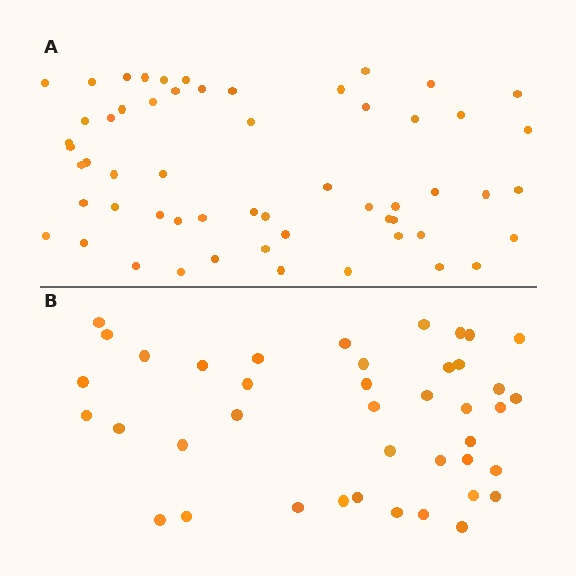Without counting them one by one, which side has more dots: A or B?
Region A (the top region) has more dots.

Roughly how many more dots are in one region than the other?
Region A has approximately 15 more dots than region B.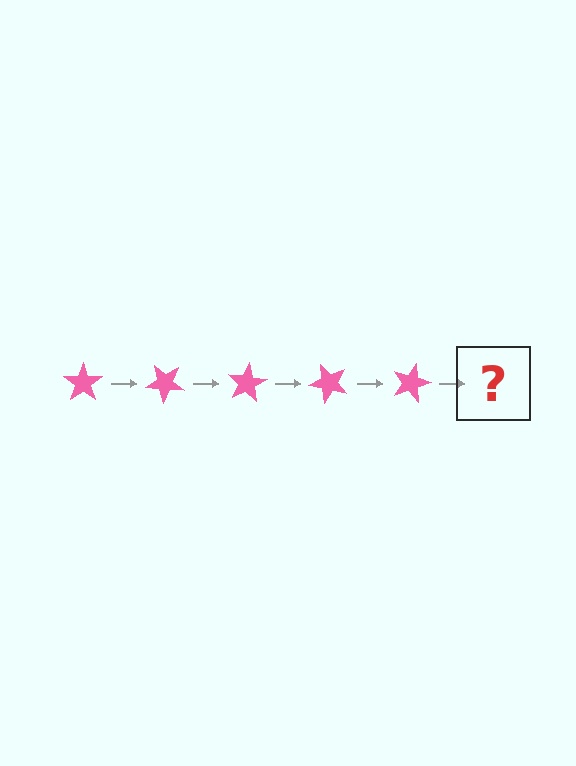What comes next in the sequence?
The next element should be a pink star rotated 200 degrees.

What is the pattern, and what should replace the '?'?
The pattern is that the star rotates 40 degrees each step. The '?' should be a pink star rotated 200 degrees.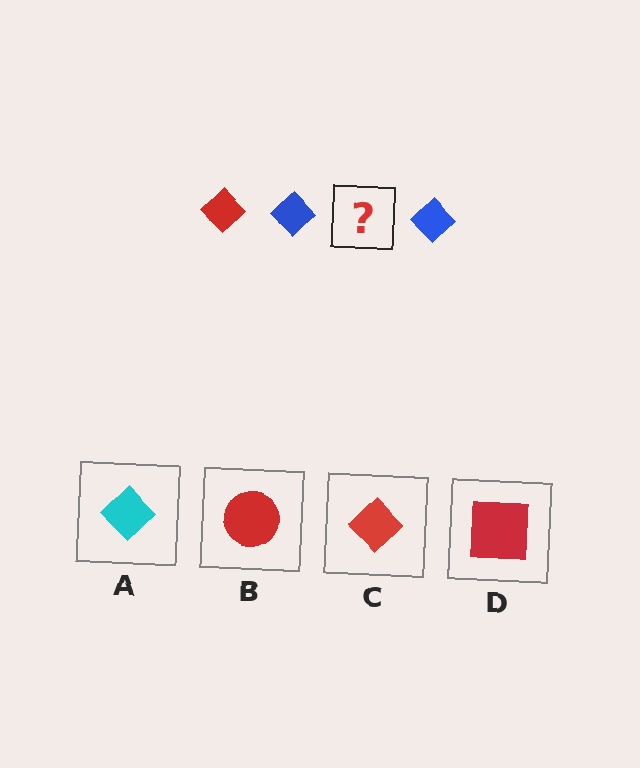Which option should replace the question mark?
Option C.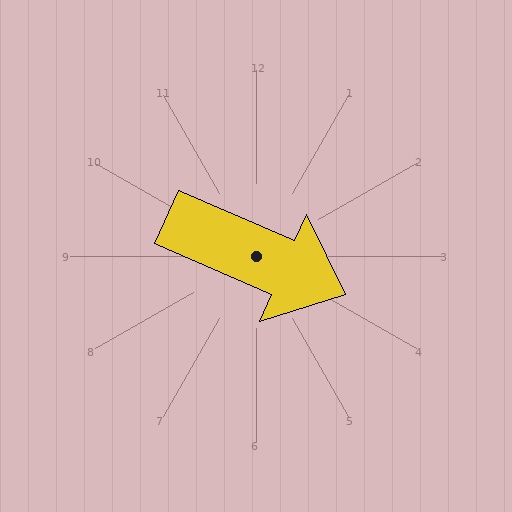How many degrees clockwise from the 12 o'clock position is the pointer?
Approximately 114 degrees.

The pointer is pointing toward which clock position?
Roughly 4 o'clock.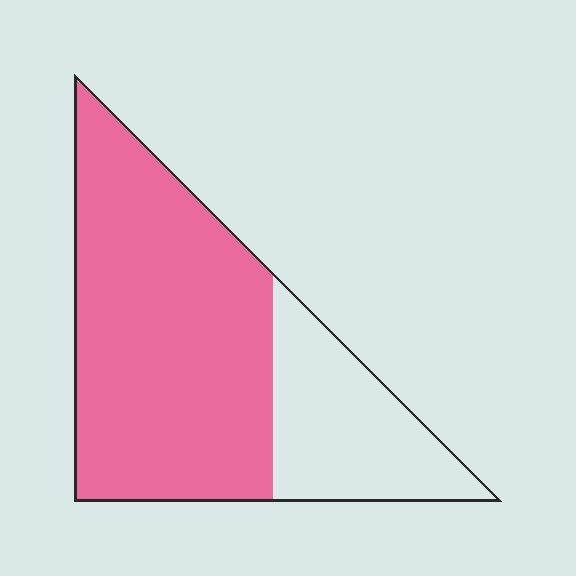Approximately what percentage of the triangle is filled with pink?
Approximately 70%.